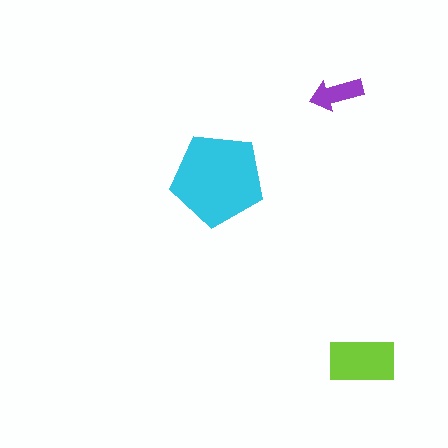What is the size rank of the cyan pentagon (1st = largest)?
1st.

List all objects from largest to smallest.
The cyan pentagon, the lime rectangle, the purple arrow.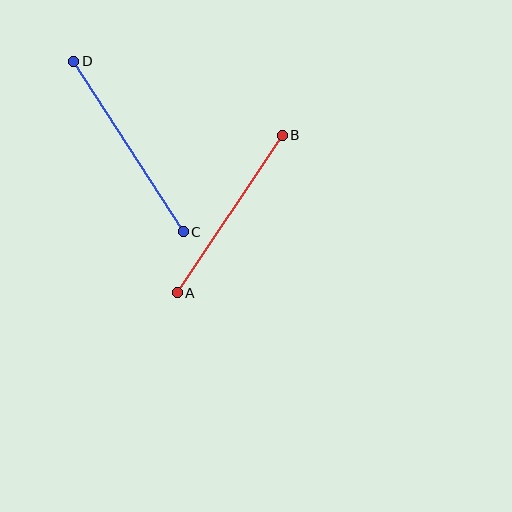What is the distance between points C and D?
The distance is approximately 203 pixels.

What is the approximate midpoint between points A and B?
The midpoint is at approximately (230, 214) pixels.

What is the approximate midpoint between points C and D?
The midpoint is at approximately (128, 147) pixels.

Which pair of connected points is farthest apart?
Points C and D are farthest apart.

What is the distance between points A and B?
The distance is approximately 189 pixels.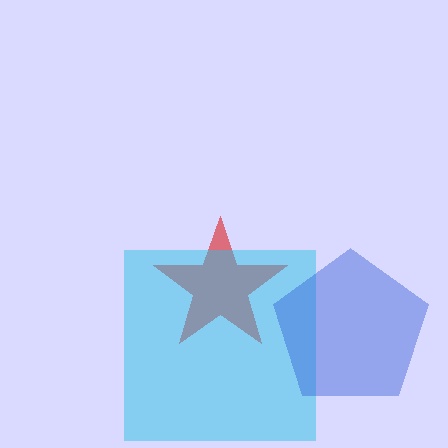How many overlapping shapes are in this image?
There are 3 overlapping shapes in the image.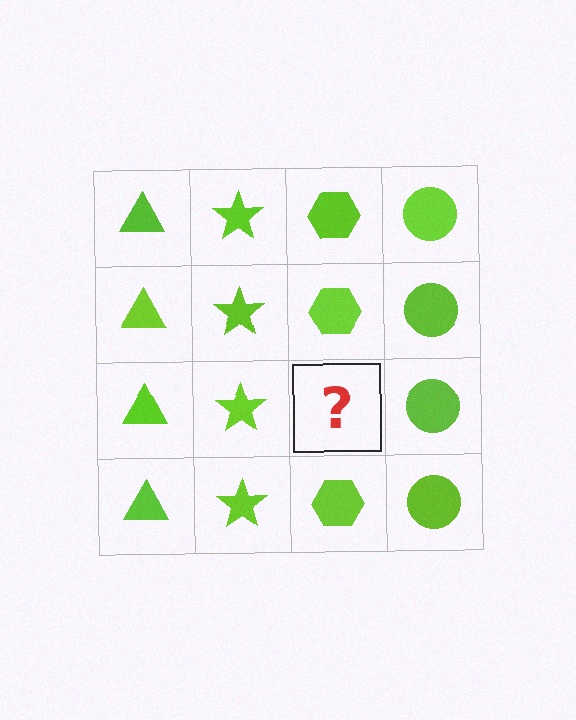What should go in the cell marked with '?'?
The missing cell should contain a lime hexagon.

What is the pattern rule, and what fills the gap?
The rule is that each column has a consistent shape. The gap should be filled with a lime hexagon.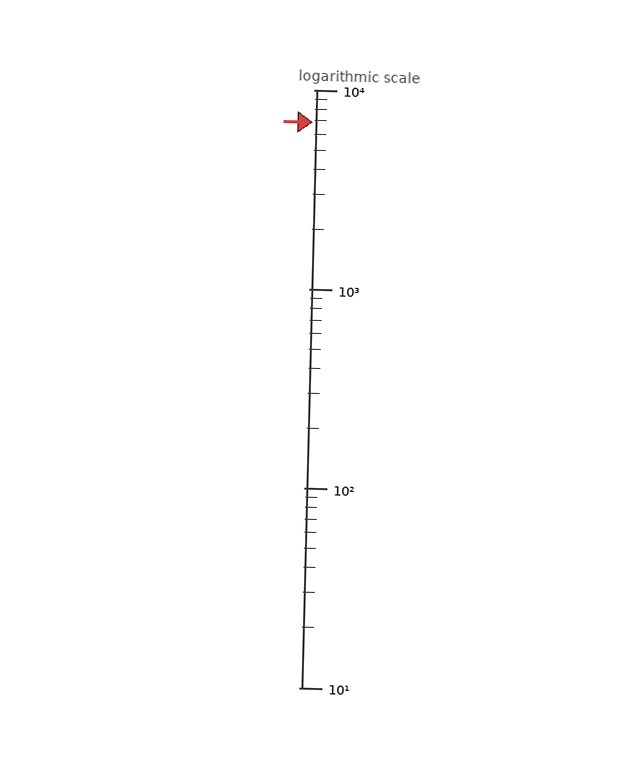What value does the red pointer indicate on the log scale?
The pointer indicates approximately 6900.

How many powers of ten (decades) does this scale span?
The scale spans 3 decades, from 10 to 10000.